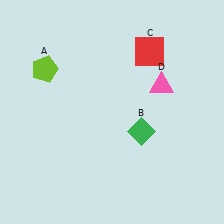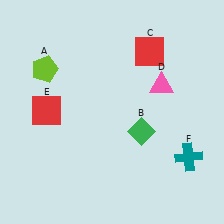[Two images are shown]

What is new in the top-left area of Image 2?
A red square (E) was added in the top-left area of Image 2.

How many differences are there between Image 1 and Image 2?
There are 2 differences between the two images.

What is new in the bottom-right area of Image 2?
A teal cross (F) was added in the bottom-right area of Image 2.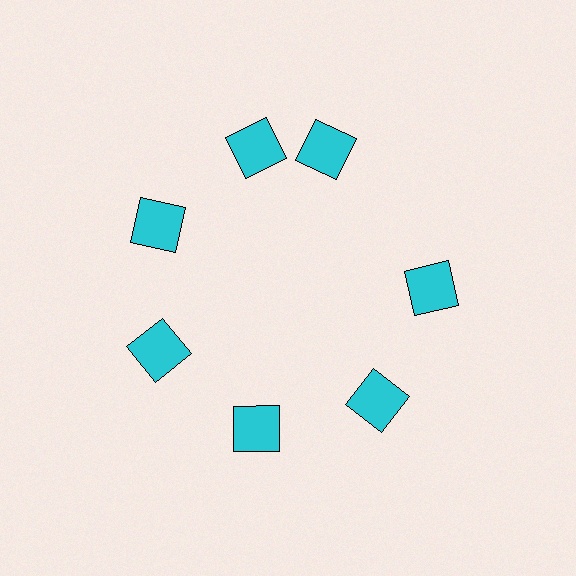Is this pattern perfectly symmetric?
No. The 7 cyan squares are arranged in a ring, but one element near the 1 o'clock position is rotated out of alignment along the ring, breaking the 7-fold rotational symmetry.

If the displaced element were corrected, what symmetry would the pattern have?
It would have 7-fold rotational symmetry — the pattern would map onto itself every 51 degrees.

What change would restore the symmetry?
The symmetry would be restored by rotating it back into even spacing with its neighbors so that all 7 squares sit at equal angles and equal distance from the center.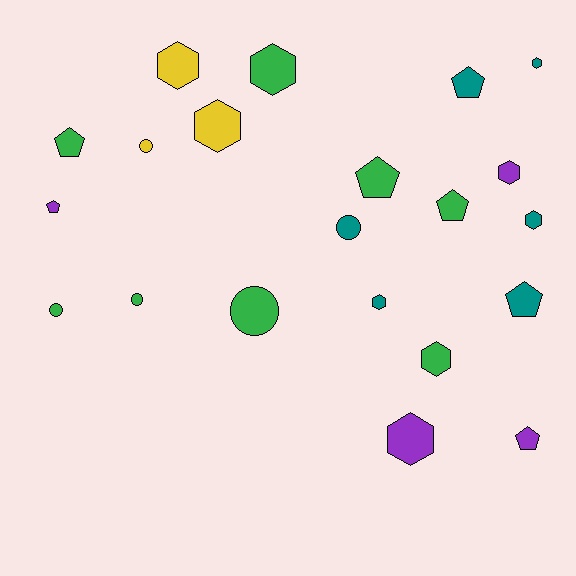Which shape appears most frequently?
Hexagon, with 9 objects.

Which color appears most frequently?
Green, with 8 objects.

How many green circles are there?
There are 3 green circles.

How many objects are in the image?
There are 21 objects.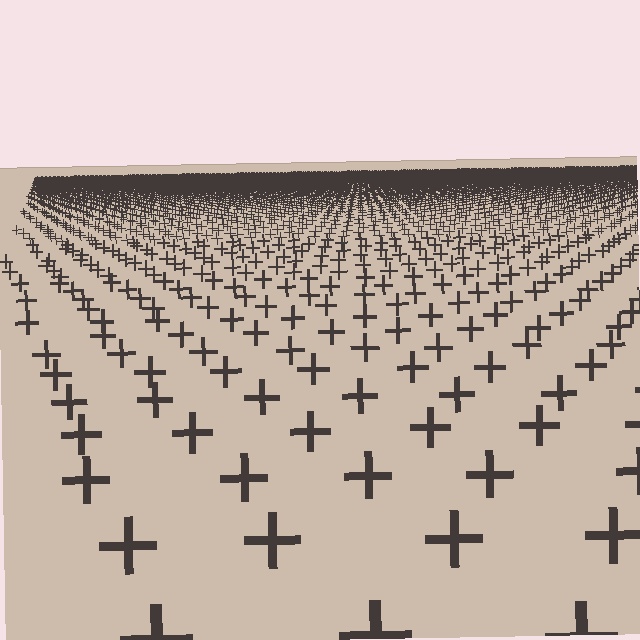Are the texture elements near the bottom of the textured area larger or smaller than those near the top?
Larger. Near the bottom, elements are closer to the viewer and appear at a bigger on-screen size.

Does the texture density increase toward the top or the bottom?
Density increases toward the top.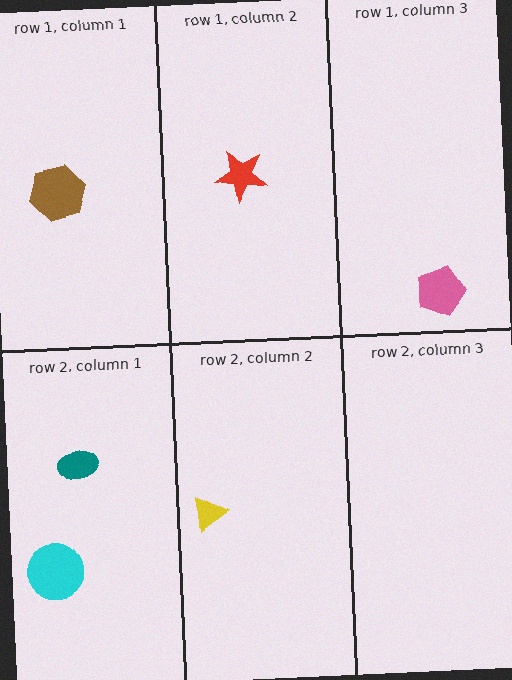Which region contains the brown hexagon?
The row 1, column 1 region.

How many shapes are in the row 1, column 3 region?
1.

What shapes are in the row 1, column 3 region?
The pink pentagon.